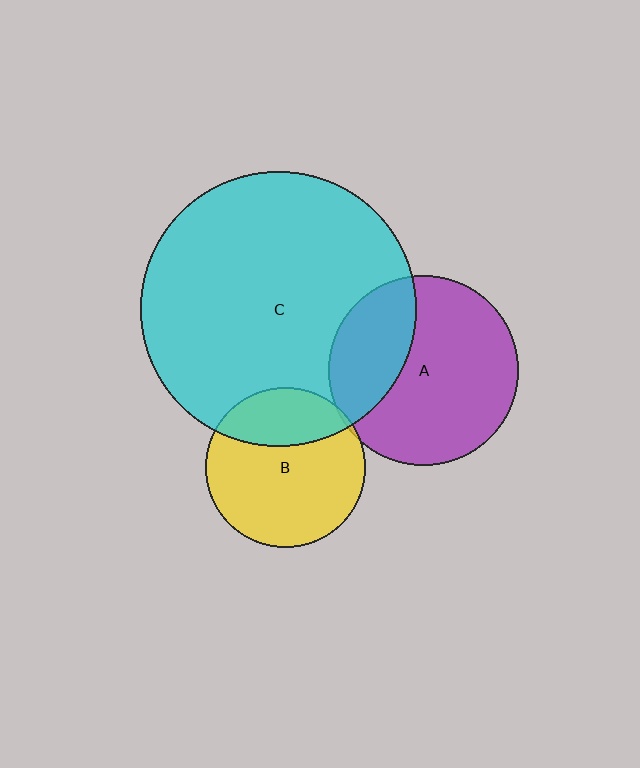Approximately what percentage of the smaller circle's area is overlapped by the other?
Approximately 5%.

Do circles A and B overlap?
Yes.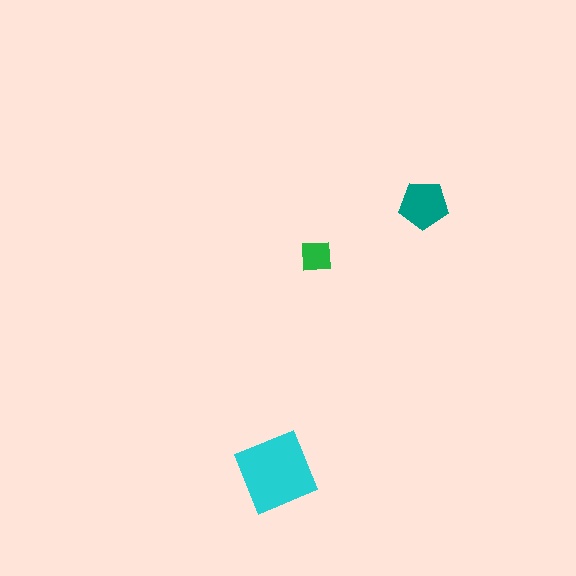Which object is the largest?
The cyan square.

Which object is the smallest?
The green square.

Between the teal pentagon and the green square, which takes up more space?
The teal pentagon.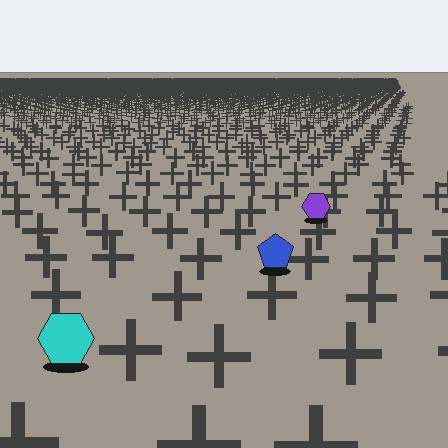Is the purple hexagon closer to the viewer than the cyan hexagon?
No. The cyan hexagon is closer — you can tell from the texture gradient: the ground texture is coarser near it.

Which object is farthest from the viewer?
The purple hexagon is farthest from the viewer. It appears smaller and the ground texture around it is denser.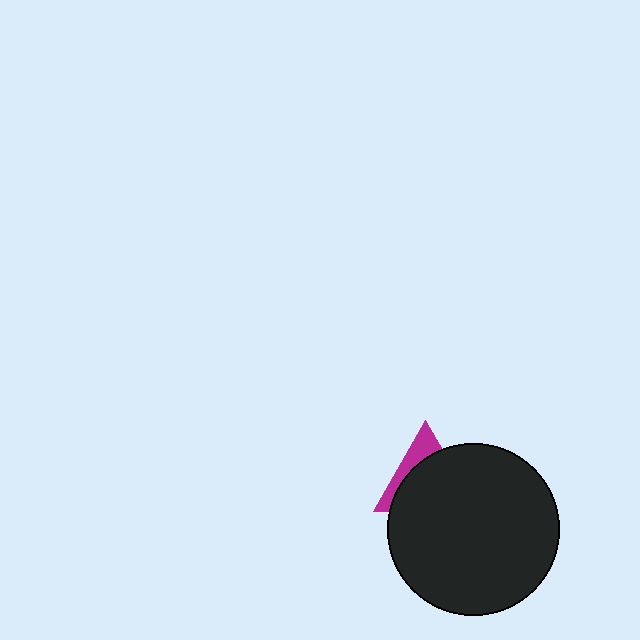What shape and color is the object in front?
The object in front is a black circle.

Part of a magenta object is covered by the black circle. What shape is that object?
It is a triangle.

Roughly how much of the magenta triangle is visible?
A small part of it is visible (roughly 30%).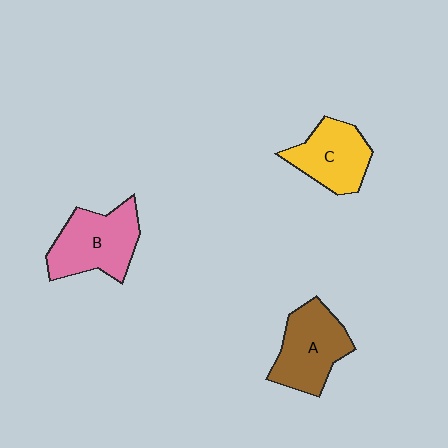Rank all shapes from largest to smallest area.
From largest to smallest: B (pink), A (brown), C (yellow).